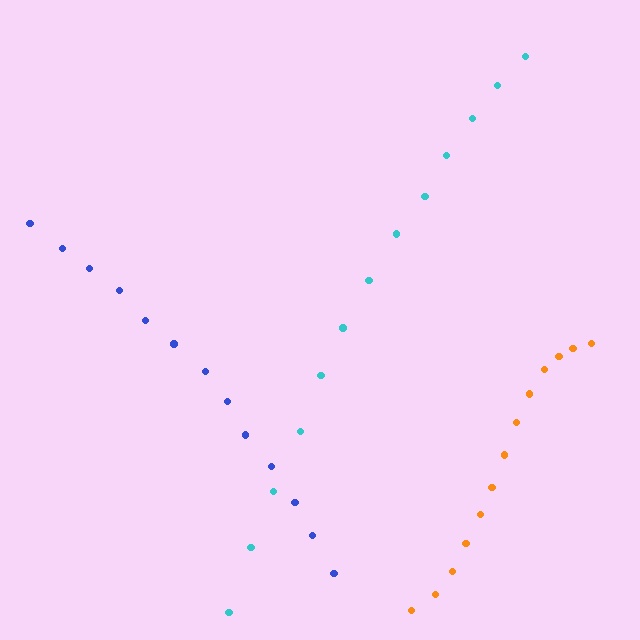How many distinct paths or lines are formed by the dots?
There are 3 distinct paths.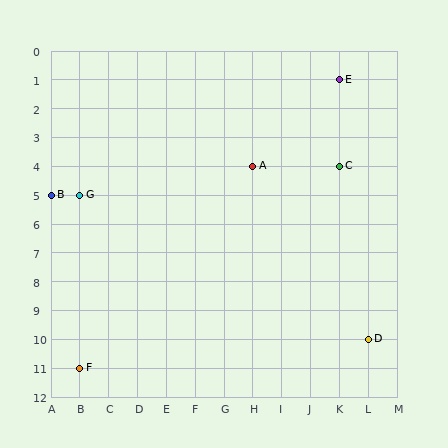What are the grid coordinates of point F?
Point F is at grid coordinates (B, 11).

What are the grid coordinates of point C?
Point C is at grid coordinates (K, 4).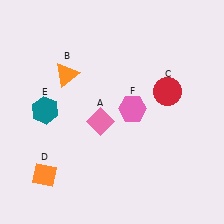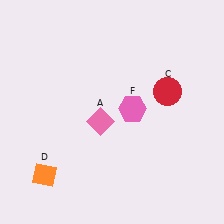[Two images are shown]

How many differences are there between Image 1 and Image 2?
There are 2 differences between the two images.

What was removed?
The orange triangle (B), the teal hexagon (E) were removed in Image 2.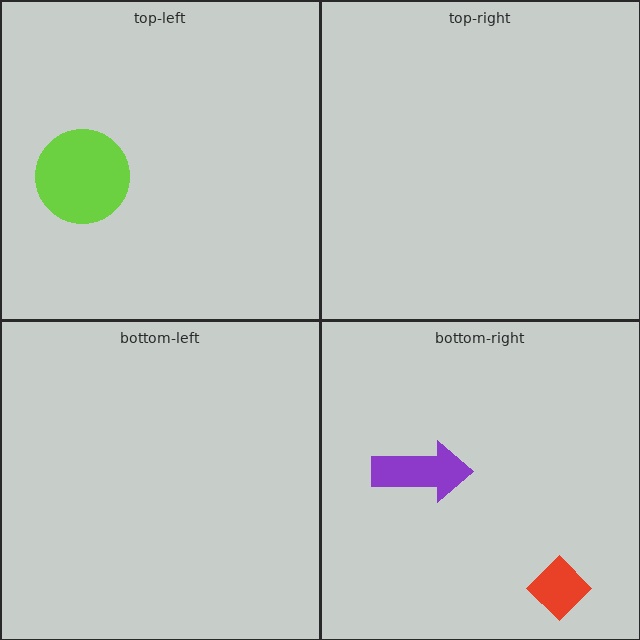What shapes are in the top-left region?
The lime circle.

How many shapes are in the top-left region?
1.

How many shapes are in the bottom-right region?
2.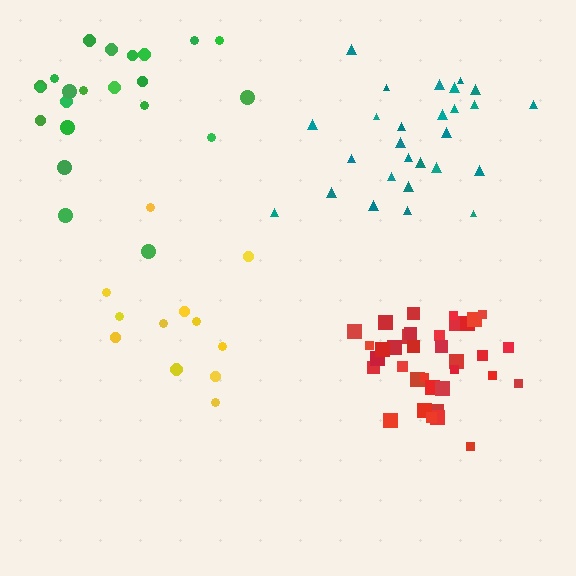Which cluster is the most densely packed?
Red.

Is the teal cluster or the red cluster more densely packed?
Red.